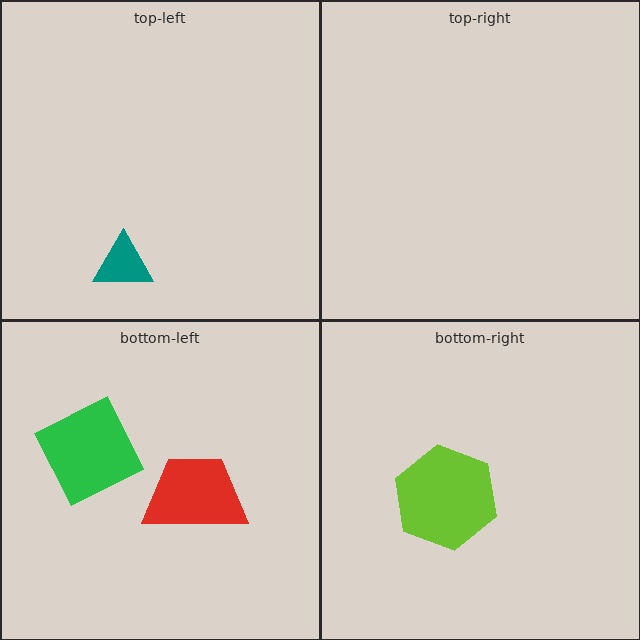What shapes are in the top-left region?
The teal triangle.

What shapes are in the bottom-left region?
The red trapezoid, the green square.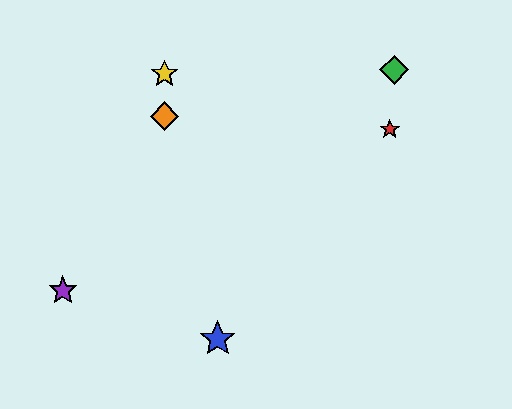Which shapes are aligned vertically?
The yellow star, the orange diamond are aligned vertically.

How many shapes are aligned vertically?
2 shapes (the yellow star, the orange diamond) are aligned vertically.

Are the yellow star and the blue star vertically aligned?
No, the yellow star is at x≈165 and the blue star is at x≈218.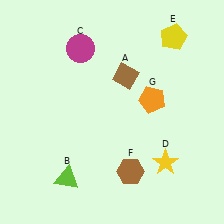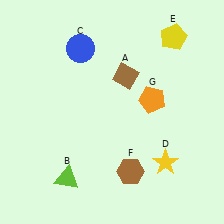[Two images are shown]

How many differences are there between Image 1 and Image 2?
There is 1 difference between the two images.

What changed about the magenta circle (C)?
In Image 1, C is magenta. In Image 2, it changed to blue.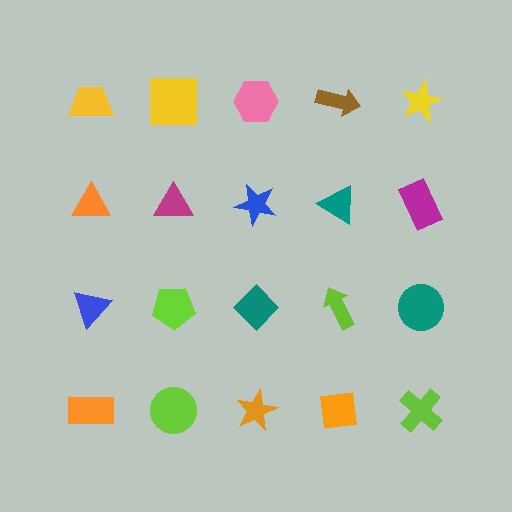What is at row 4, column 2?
A lime circle.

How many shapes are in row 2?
5 shapes.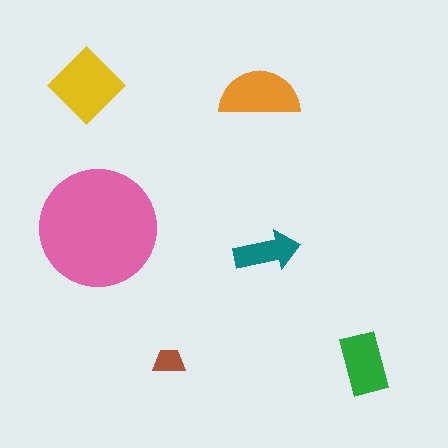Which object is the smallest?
The brown trapezoid.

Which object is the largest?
The pink circle.